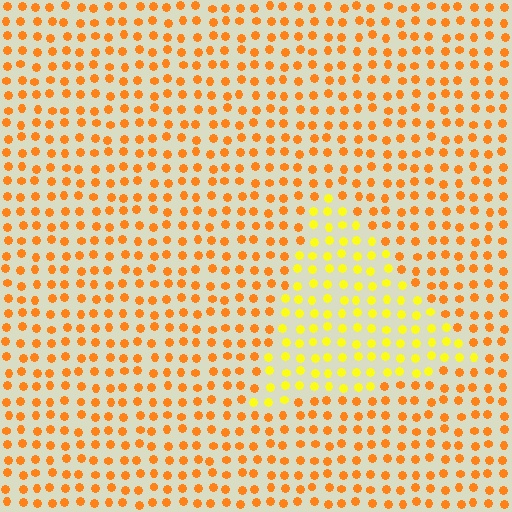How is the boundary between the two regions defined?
The boundary is defined purely by a slight shift in hue (about 33 degrees). Spacing, size, and orientation are identical on both sides.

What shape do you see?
I see a triangle.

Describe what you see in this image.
The image is filled with small orange elements in a uniform arrangement. A triangle-shaped region is visible where the elements are tinted to a slightly different hue, forming a subtle color boundary.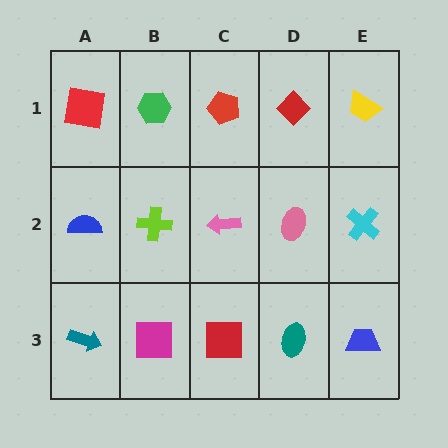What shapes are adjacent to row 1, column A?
A blue semicircle (row 2, column A), a green hexagon (row 1, column B).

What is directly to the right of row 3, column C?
A teal ellipse.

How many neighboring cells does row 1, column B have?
3.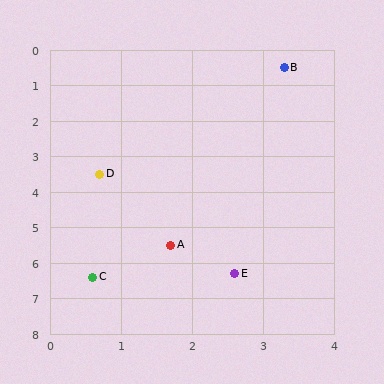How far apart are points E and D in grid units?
Points E and D are about 3.4 grid units apart.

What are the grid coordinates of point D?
Point D is at approximately (0.7, 3.5).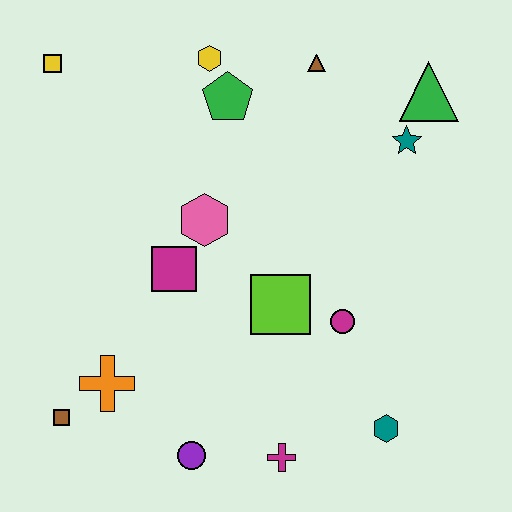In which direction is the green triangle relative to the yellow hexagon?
The green triangle is to the right of the yellow hexagon.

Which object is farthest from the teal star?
The brown square is farthest from the teal star.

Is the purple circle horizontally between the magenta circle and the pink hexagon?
No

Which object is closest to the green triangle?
The teal star is closest to the green triangle.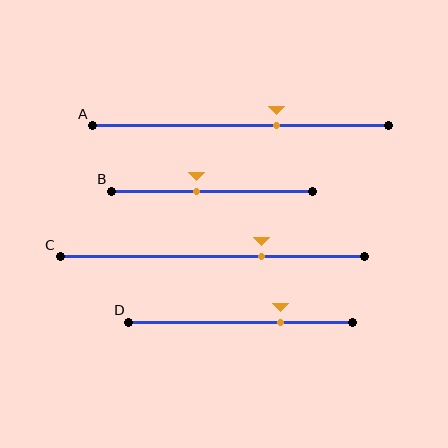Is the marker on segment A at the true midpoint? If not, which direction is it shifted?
No, the marker on segment A is shifted to the right by about 12% of the segment length.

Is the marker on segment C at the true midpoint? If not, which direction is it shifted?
No, the marker on segment C is shifted to the right by about 16% of the segment length.